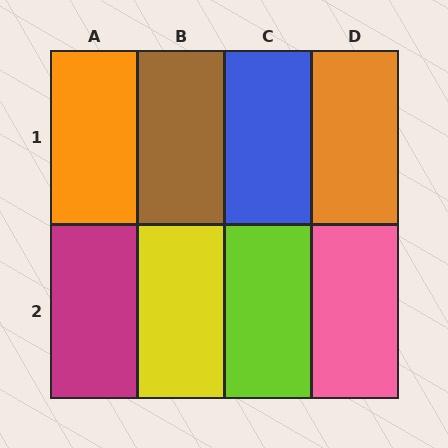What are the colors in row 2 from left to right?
Magenta, yellow, lime, pink.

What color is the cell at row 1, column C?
Blue.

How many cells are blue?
1 cell is blue.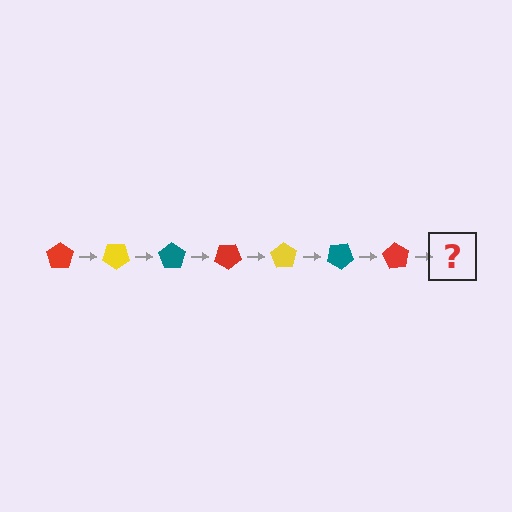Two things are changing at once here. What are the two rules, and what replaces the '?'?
The two rules are that it rotates 35 degrees each step and the color cycles through red, yellow, and teal. The '?' should be a yellow pentagon, rotated 245 degrees from the start.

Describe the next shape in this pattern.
It should be a yellow pentagon, rotated 245 degrees from the start.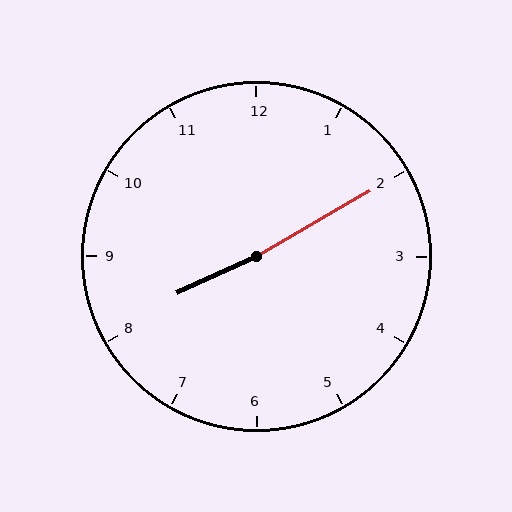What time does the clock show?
8:10.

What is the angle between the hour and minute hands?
Approximately 175 degrees.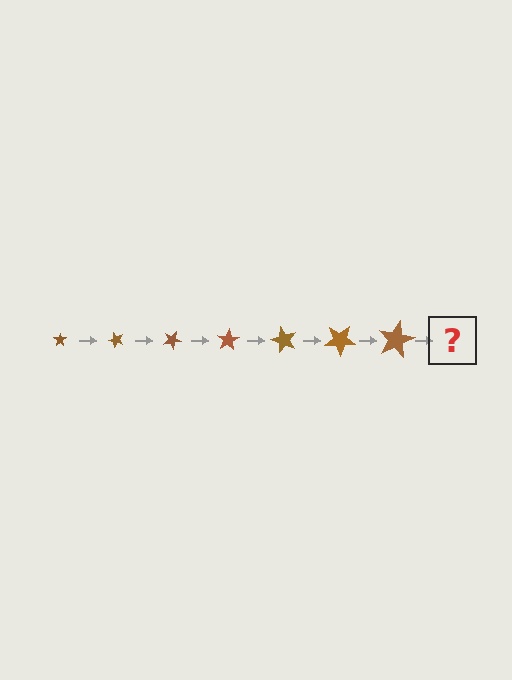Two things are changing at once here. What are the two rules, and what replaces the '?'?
The two rules are that the star grows larger each step and it rotates 50 degrees each step. The '?' should be a star, larger than the previous one and rotated 350 degrees from the start.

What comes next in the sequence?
The next element should be a star, larger than the previous one and rotated 350 degrees from the start.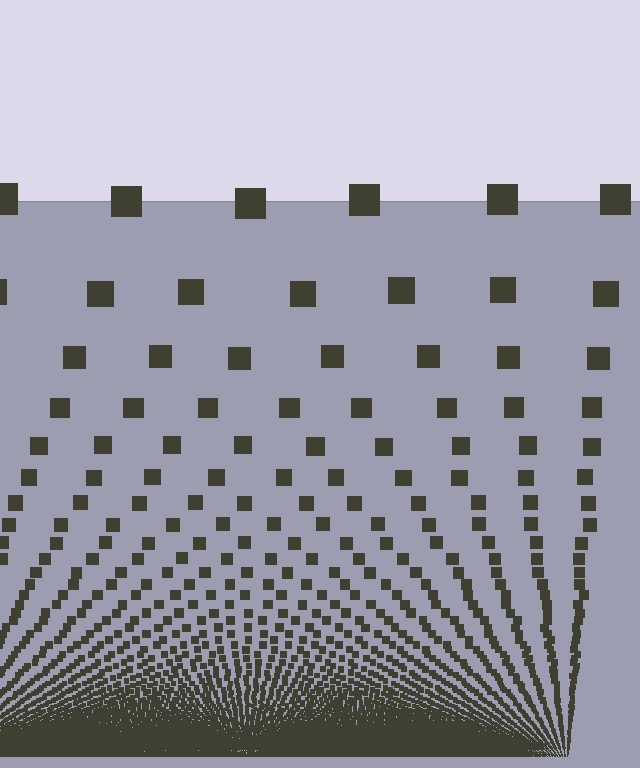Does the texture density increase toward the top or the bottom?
Density increases toward the bottom.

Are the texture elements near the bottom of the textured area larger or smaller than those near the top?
Smaller. The gradient is inverted — elements near the bottom are smaller and denser.